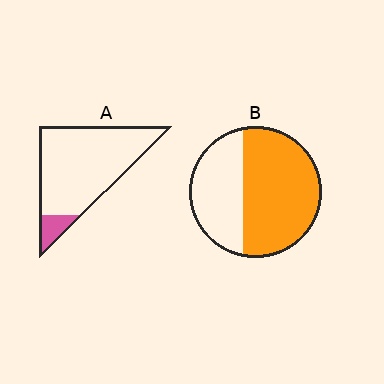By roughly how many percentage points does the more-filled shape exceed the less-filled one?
By roughly 50 percentage points (B over A).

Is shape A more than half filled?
No.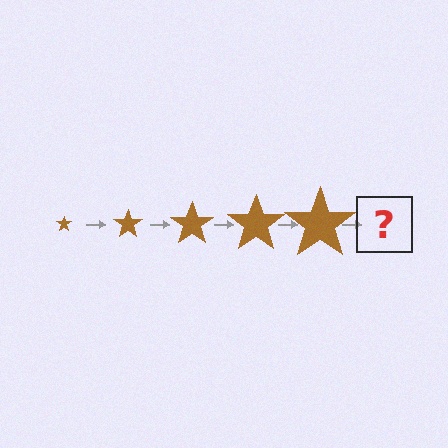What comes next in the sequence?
The next element should be a brown star, larger than the previous one.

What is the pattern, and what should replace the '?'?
The pattern is that the star gets progressively larger each step. The '?' should be a brown star, larger than the previous one.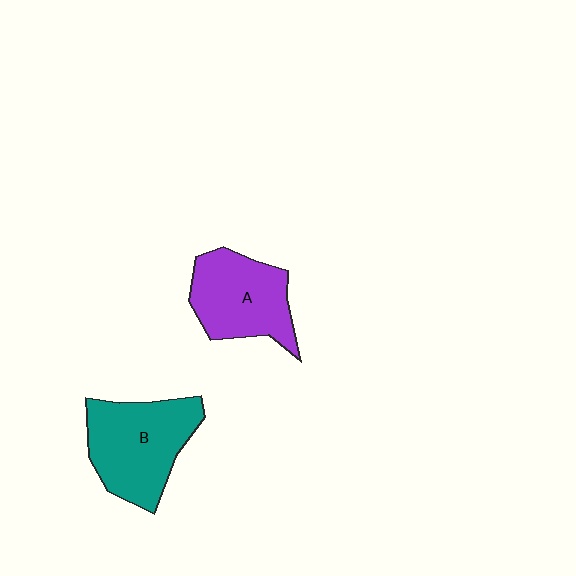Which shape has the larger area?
Shape B (teal).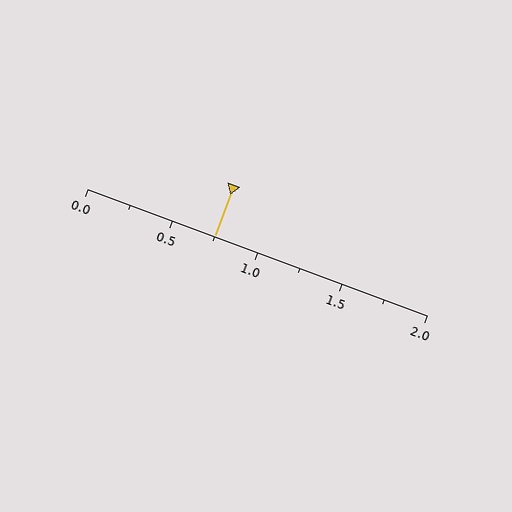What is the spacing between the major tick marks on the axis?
The major ticks are spaced 0.5 apart.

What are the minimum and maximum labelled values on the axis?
The axis runs from 0.0 to 2.0.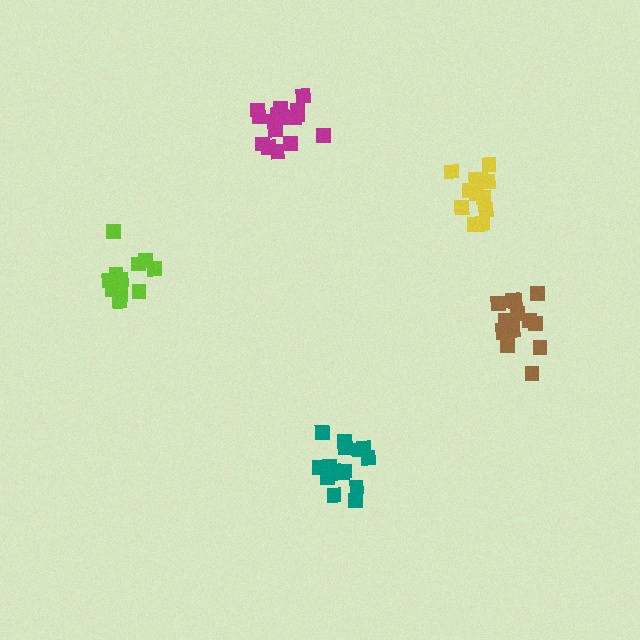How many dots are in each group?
Group 1: 16 dots, Group 2: 16 dots, Group 3: 17 dots, Group 4: 12 dots, Group 5: 13 dots (74 total).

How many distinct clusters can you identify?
There are 5 distinct clusters.